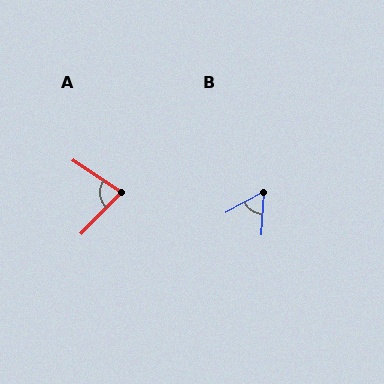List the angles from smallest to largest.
B (58°), A (79°).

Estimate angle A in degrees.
Approximately 79 degrees.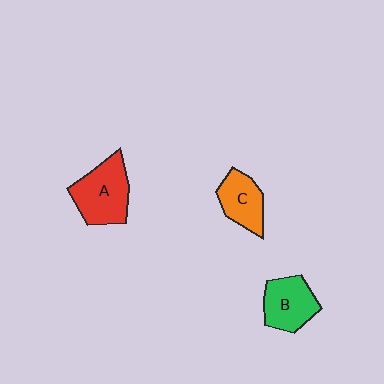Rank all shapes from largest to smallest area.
From largest to smallest: A (red), B (green), C (orange).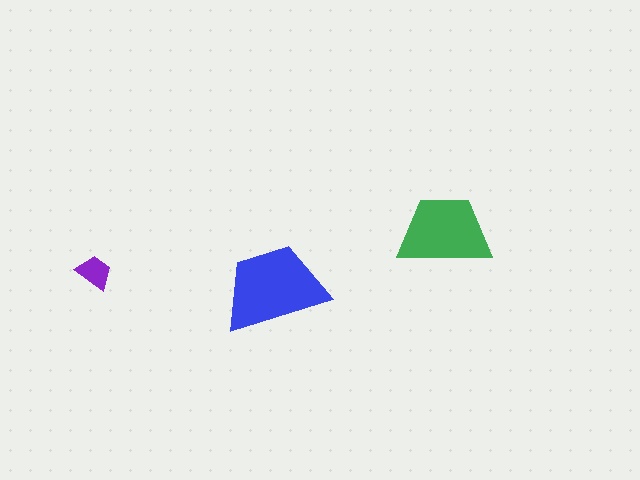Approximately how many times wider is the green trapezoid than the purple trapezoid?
About 2.5 times wider.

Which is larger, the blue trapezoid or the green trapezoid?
The blue one.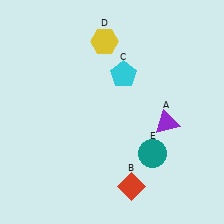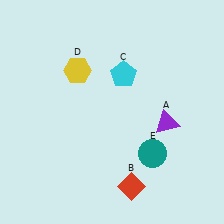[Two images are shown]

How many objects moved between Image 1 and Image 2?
1 object moved between the two images.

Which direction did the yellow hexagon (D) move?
The yellow hexagon (D) moved down.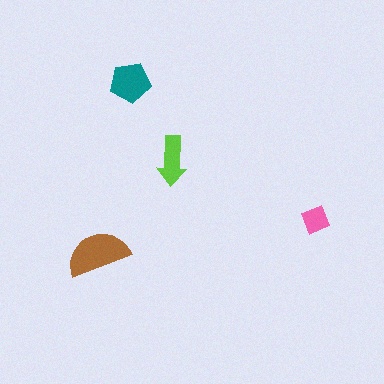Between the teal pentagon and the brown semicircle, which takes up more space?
The brown semicircle.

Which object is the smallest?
The pink diamond.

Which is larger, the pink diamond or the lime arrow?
The lime arrow.